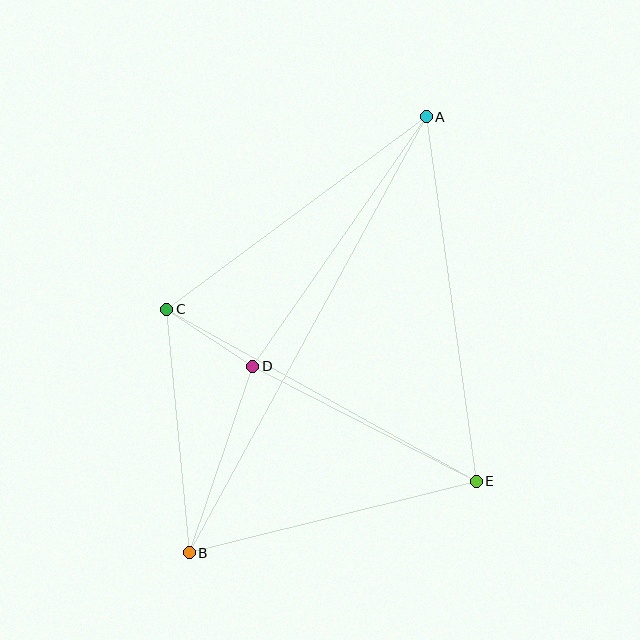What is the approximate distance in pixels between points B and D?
The distance between B and D is approximately 197 pixels.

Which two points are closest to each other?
Points C and D are closest to each other.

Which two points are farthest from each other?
Points A and B are farthest from each other.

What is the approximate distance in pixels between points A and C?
The distance between A and C is approximately 323 pixels.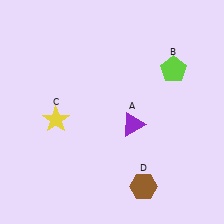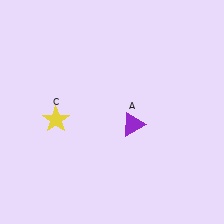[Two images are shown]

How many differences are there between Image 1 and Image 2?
There are 2 differences between the two images.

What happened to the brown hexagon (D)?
The brown hexagon (D) was removed in Image 2. It was in the bottom-right area of Image 1.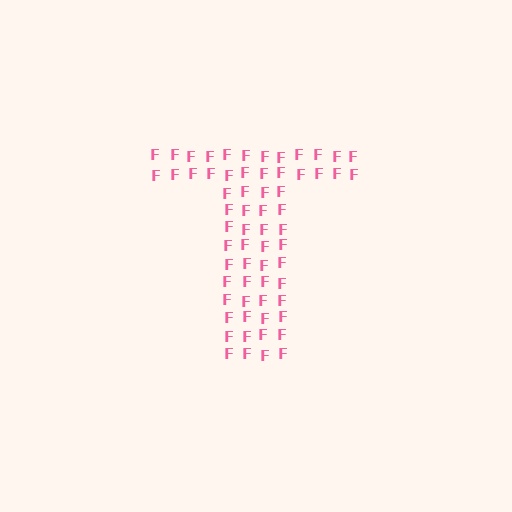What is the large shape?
The large shape is the letter T.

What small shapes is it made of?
It is made of small letter F's.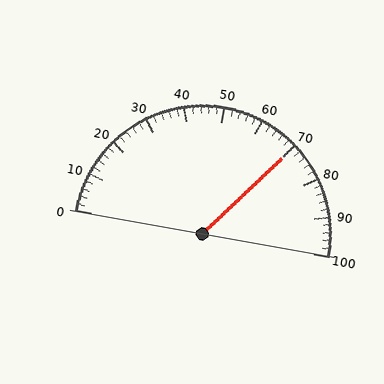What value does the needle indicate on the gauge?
The needle indicates approximately 70.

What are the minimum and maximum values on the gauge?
The gauge ranges from 0 to 100.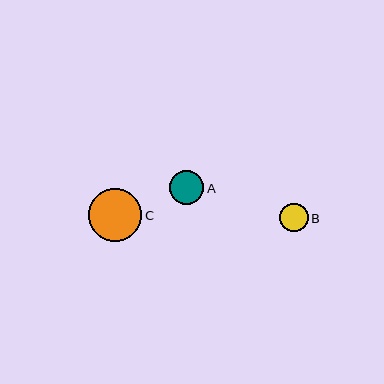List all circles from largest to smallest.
From largest to smallest: C, A, B.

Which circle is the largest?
Circle C is the largest with a size of approximately 53 pixels.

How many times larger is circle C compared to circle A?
Circle C is approximately 1.5 times the size of circle A.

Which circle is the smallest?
Circle B is the smallest with a size of approximately 28 pixels.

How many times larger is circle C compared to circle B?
Circle C is approximately 1.9 times the size of circle B.